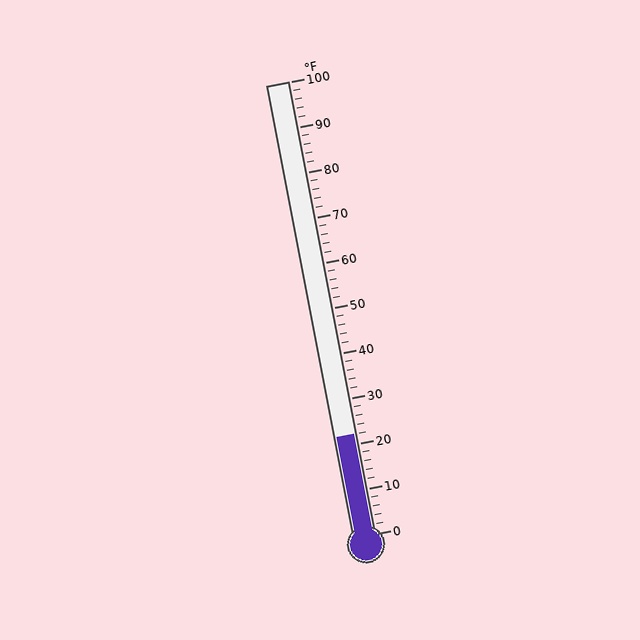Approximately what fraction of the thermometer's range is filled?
The thermometer is filled to approximately 20% of its range.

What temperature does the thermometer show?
The thermometer shows approximately 22°F.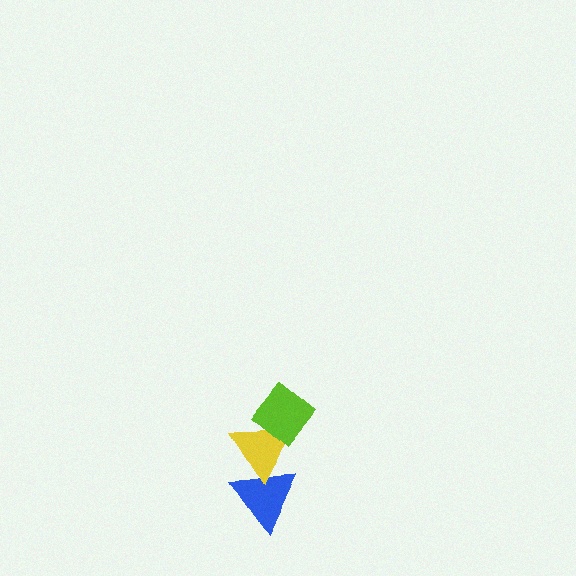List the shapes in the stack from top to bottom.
From top to bottom: the lime diamond, the yellow triangle, the blue triangle.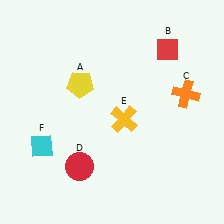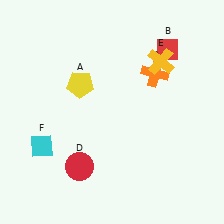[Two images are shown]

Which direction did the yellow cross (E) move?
The yellow cross (E) moved up.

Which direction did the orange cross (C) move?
The orange cross (C) moved left.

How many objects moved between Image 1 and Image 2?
2 objects moved between the two images.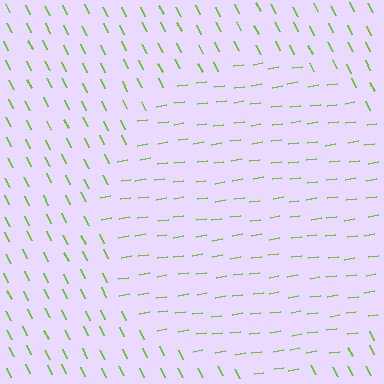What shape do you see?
I see a circle.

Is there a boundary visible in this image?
Yes, there is a texture boundary formed by a change in line orientation.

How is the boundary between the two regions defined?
The boundary is defined purely by a change in line orientation (approximately 72 degrees difference). All lines are the same color and thickness.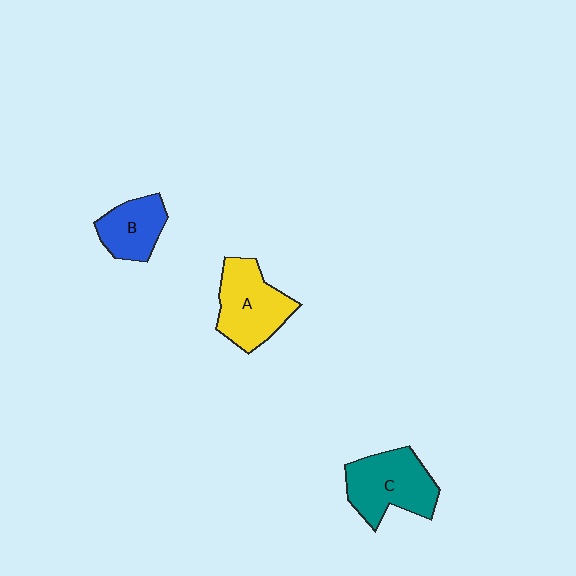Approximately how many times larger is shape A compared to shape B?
Approximately 1.5 times.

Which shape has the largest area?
Shape C (teal).